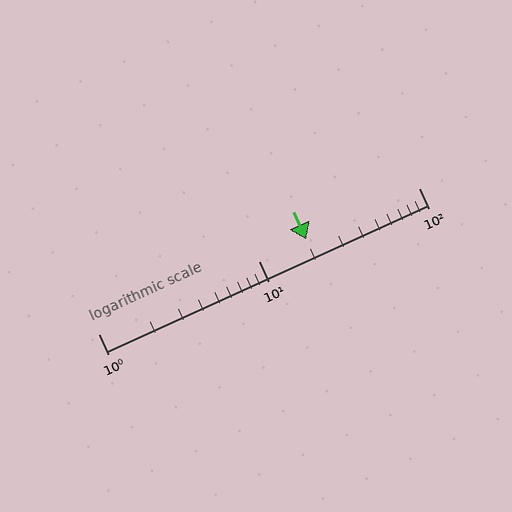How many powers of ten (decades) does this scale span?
The scale spans 2 decades, from 1 to 100.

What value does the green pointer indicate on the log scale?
The pointer indicates approximately 20.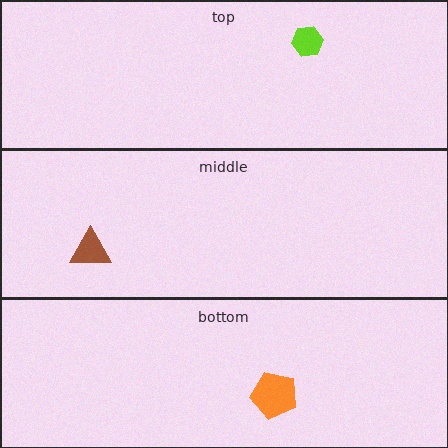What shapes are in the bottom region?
The orange pentagon.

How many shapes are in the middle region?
1.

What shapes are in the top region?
The lime hexagon.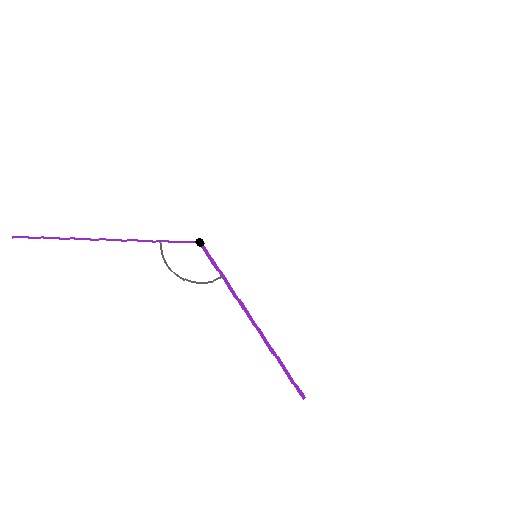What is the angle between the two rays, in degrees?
Approximately 125 degrees.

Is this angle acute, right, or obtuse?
It is obtuse.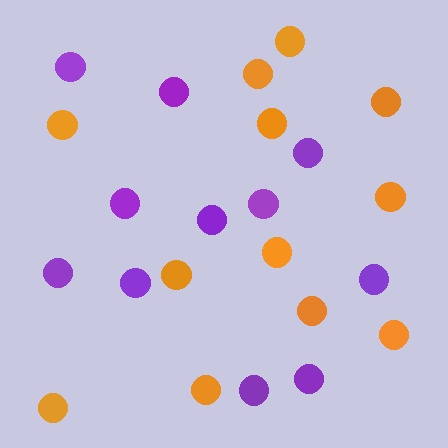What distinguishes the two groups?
There are 2 groups: one group of purple circles (11) and one group of orange circles (12).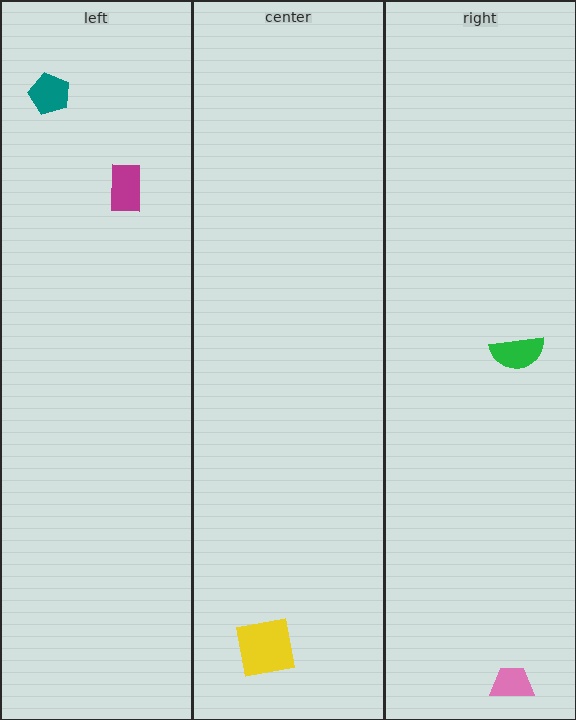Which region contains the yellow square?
The center region.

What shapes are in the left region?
The magenta rectangle, the teal pentagon.